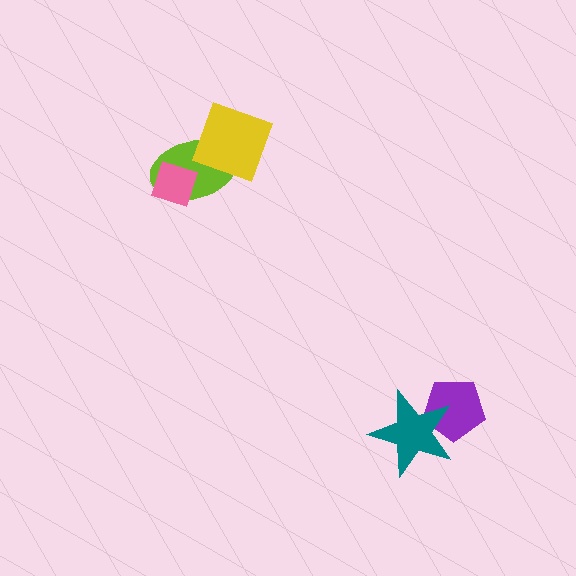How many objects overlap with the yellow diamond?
1 object overlaps with the yellow diamond.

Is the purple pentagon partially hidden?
Yes, it is partially covered by another shape.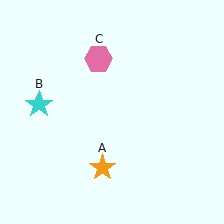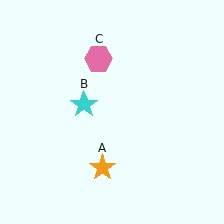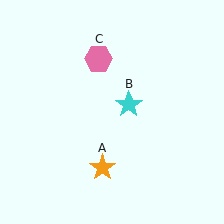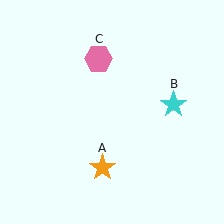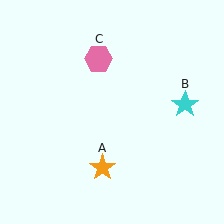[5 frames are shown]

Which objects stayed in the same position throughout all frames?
Orange star (object A) and pink hexagon (object C) remained stationary.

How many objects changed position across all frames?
1 object changed position: cyan star (object B).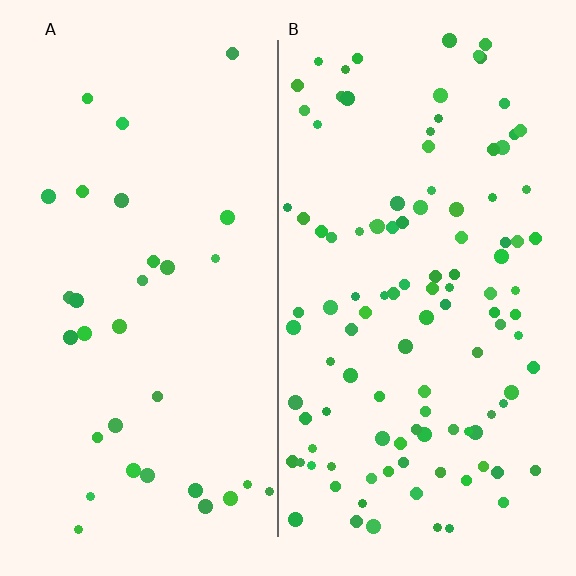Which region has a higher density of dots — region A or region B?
B (the right).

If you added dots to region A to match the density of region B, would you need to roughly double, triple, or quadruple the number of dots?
Approximately triple.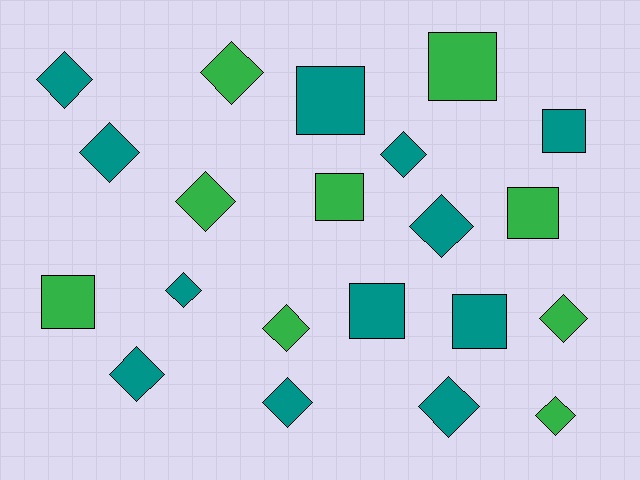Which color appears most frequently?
Teal, with 12 objects.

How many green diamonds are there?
There are 5 green diamonds.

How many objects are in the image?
There are 21 objects.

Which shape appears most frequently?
Diamond, with 13 objects.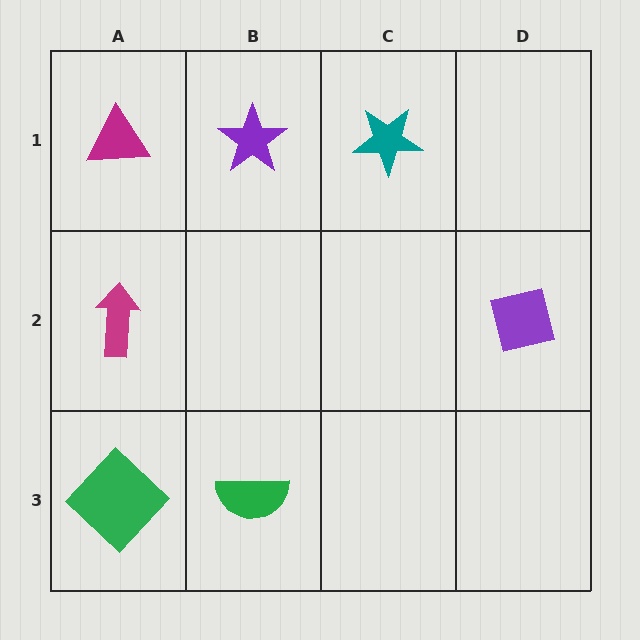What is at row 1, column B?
A purple star.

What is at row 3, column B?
A green semicircle.